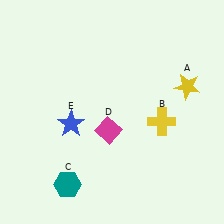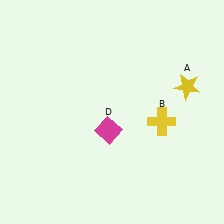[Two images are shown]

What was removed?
The teal hexagon (C), the blue star (E) were removed in Image 2.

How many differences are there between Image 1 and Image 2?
There are 2 differences between the two images.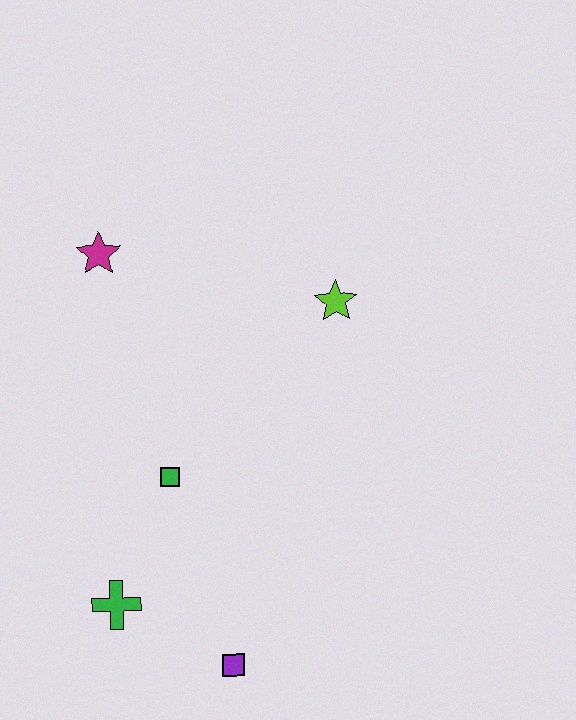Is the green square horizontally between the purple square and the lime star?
No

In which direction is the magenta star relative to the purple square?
The magenta star is above the purple square.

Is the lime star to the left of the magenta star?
No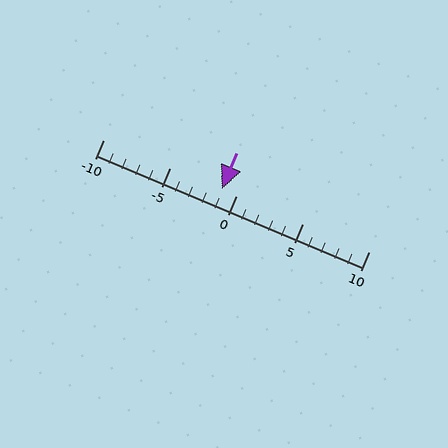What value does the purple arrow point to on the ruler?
The purple arrow points to approximately -1.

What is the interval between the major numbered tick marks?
The major tick marks are spaced 5 units apart.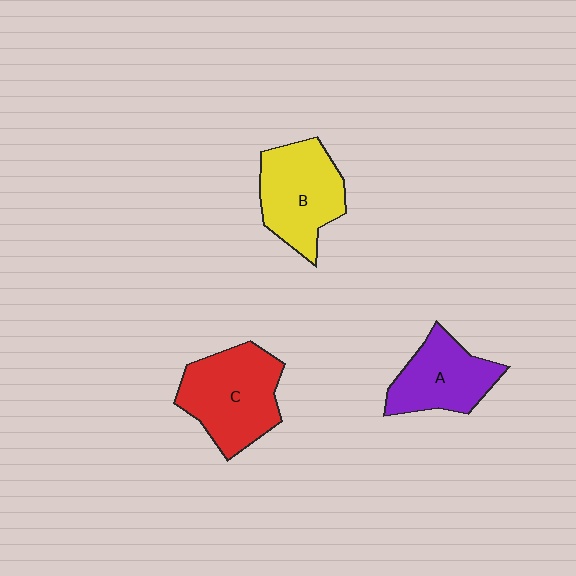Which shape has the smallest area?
Shape A (purple).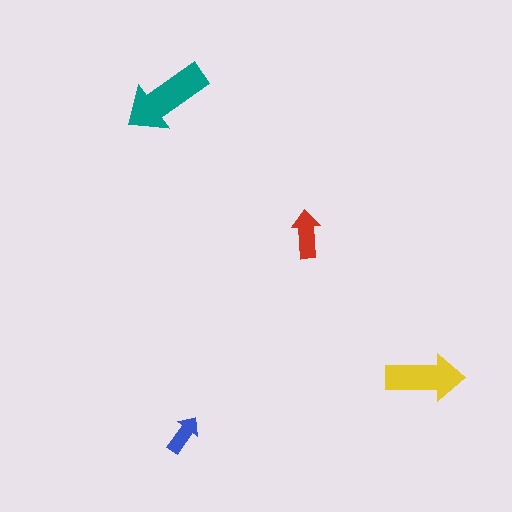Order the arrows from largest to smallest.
the teal one, the yellow one, the red one, the blue one.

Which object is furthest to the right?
The yellow arrow is rightmost.